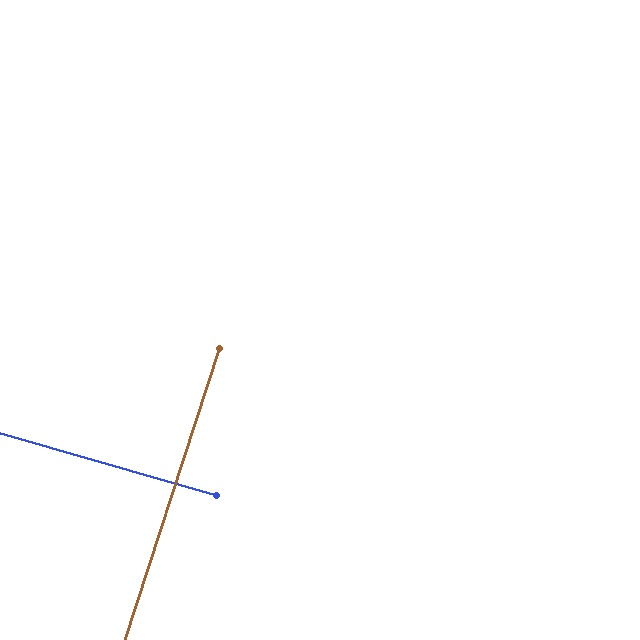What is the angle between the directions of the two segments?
Approximately 88 degrees.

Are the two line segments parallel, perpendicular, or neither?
Perpendicular — they meet at approximately 88°.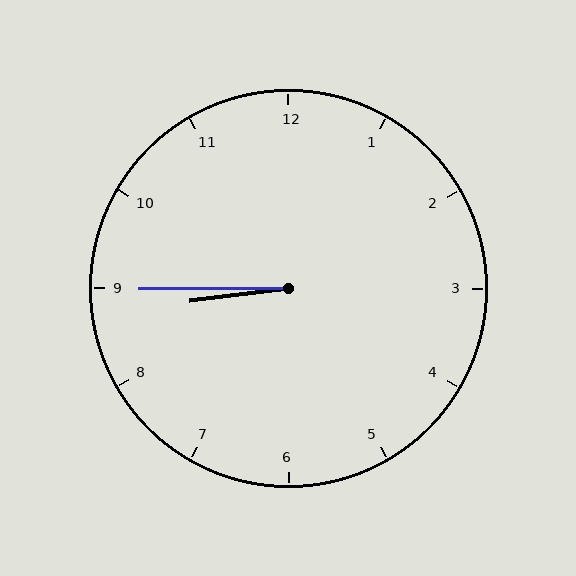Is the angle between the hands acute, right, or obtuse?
It is acute.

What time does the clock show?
8:45.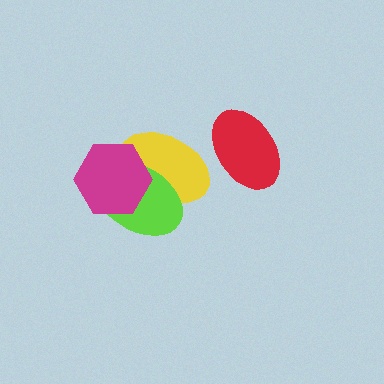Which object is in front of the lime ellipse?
The magenta hexagon is in front of the lime ellipse.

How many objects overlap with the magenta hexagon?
2 objects overlap with the magenta hexagon.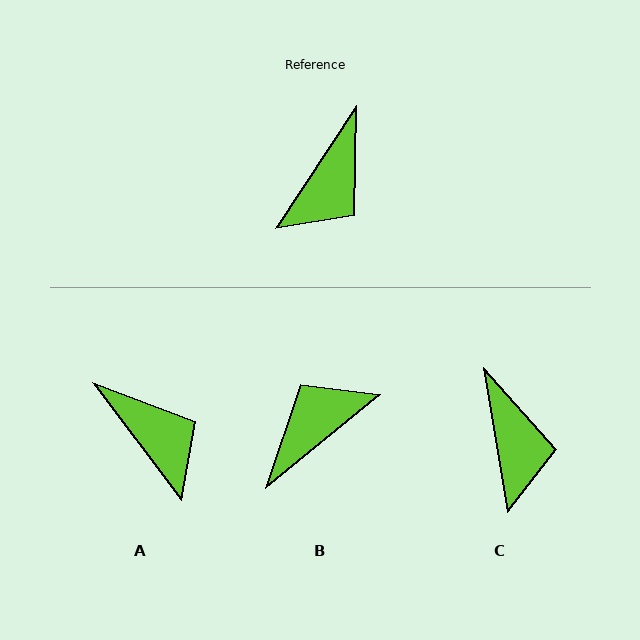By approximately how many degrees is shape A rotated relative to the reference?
Approximately 70 degrees counter-clockwise.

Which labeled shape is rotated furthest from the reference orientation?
B, about 163 degrees away.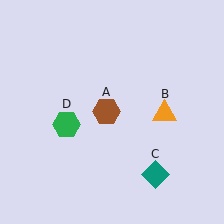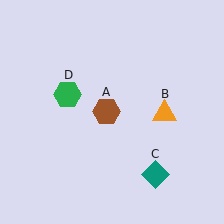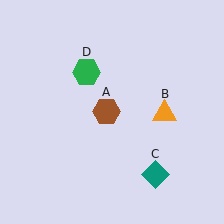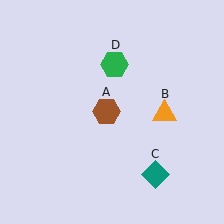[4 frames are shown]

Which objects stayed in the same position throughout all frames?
Brown hexagon (object A) and orange triangle (object B) and teal diamond (object C) remained stationary.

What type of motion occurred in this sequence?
The green hexagon (object D) rotated clockwise around the center of the scene.